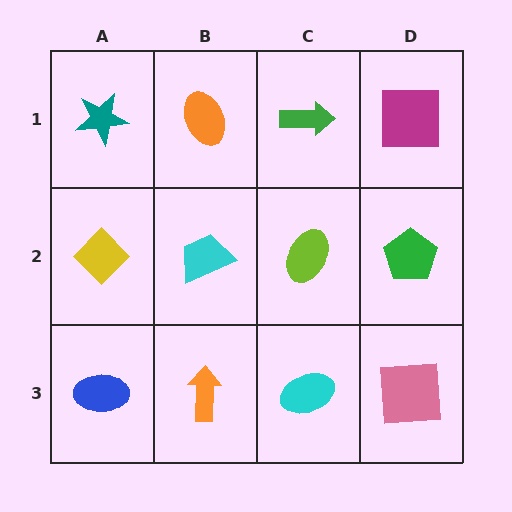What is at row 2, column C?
A lime ellipse.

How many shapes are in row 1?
4 shapes.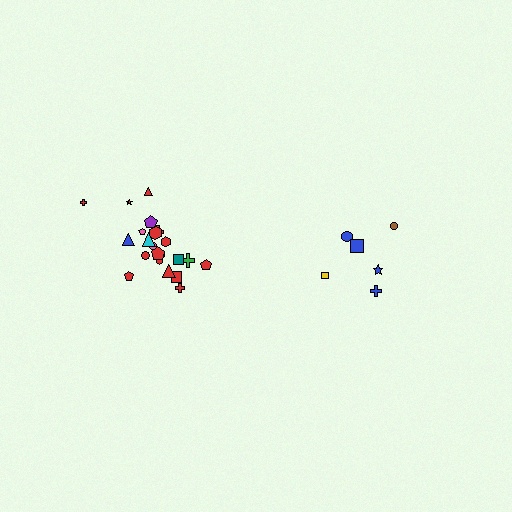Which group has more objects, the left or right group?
The left group.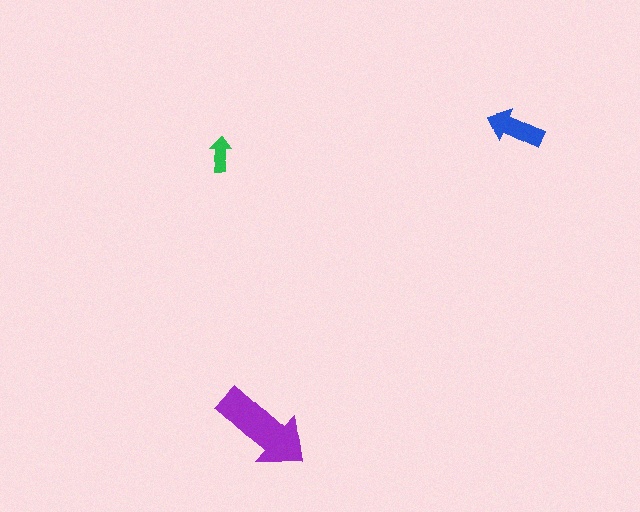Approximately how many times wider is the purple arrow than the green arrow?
About 3 times wider.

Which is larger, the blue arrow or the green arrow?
The blue one.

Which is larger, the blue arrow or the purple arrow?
The purple one.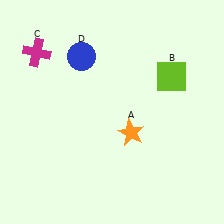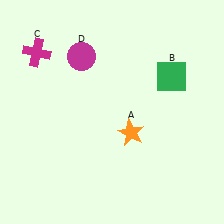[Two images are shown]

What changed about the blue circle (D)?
In Image 1, D is blue. In Image 2, it changed to magenta.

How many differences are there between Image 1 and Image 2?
There are 2 differences between the two images.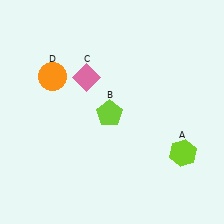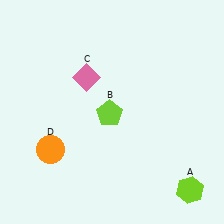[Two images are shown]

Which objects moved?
The objects that moved are: the lime hexagon (A), the orange circle (D).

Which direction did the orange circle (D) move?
The orange circle (D) moved down.